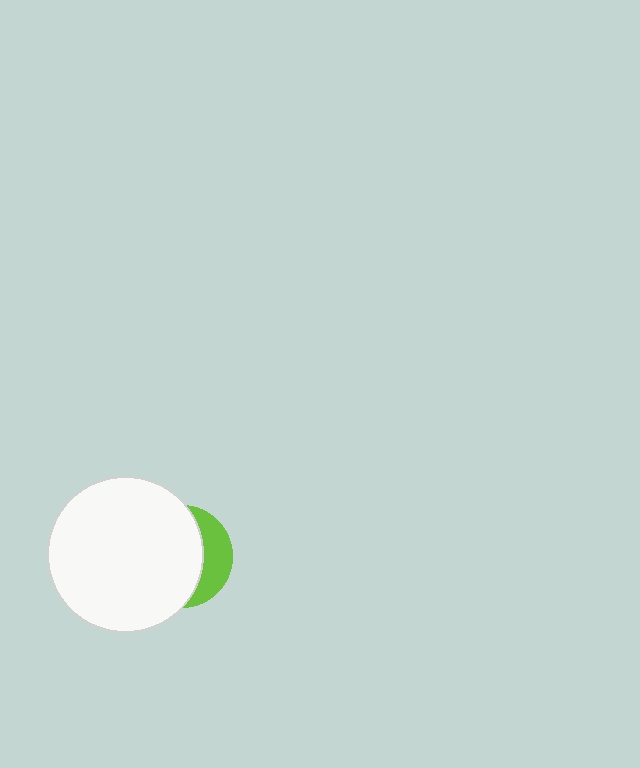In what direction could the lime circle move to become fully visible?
The lime circle could move right. That would shift it out from behind the white circle entirely.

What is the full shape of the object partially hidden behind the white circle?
The partially hidden object is a lime circle.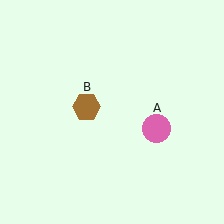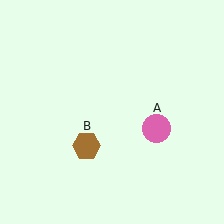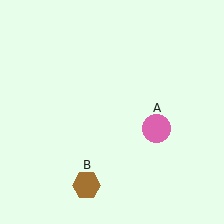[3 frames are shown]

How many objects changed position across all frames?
1 object changed position: brown hexagon (object B).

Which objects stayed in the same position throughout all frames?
Pink circle (object A) remained stationary.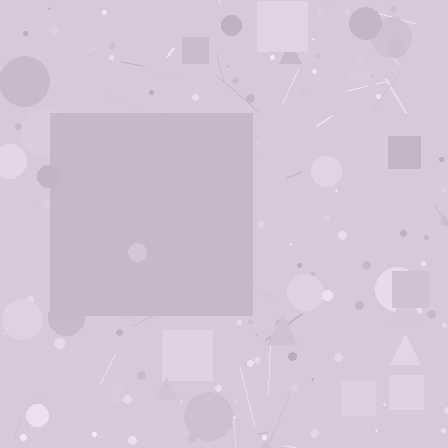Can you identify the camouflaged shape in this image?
The camouflaged shape is a square.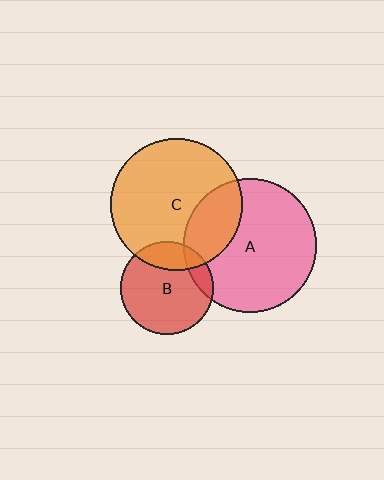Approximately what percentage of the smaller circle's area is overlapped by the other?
Approximately 10%.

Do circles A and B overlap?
Yes.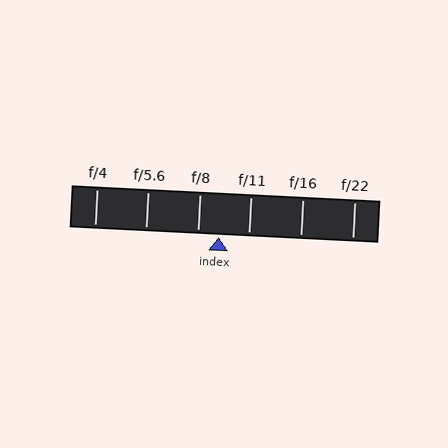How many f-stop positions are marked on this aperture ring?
There are 6 f-stop positions marked.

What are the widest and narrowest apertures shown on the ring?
The widest aperture shown is f/4 and the narrowest is f/22.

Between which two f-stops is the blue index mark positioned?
The index mark is between f/8 and f/11.